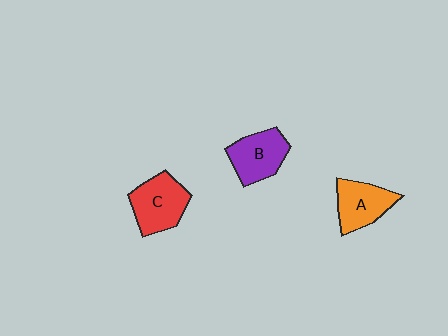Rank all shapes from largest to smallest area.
From largest to smallest: C (red), B (purple), A (orange).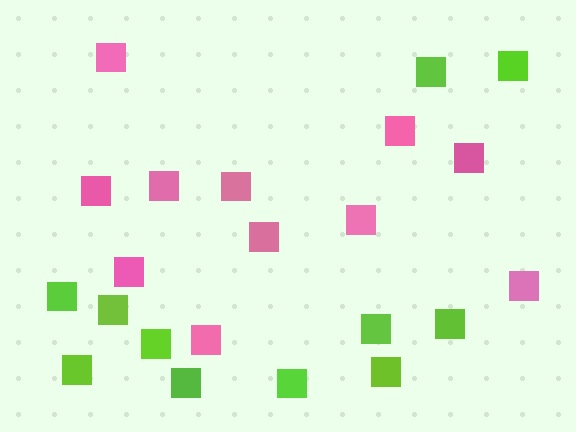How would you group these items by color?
There are 2 groups: one group of pink squares (11) and one group of lime squares (11).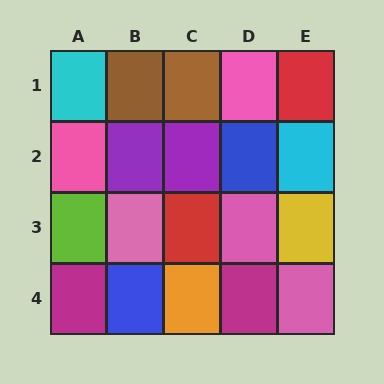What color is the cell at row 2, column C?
Purple.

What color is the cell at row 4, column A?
Magenta.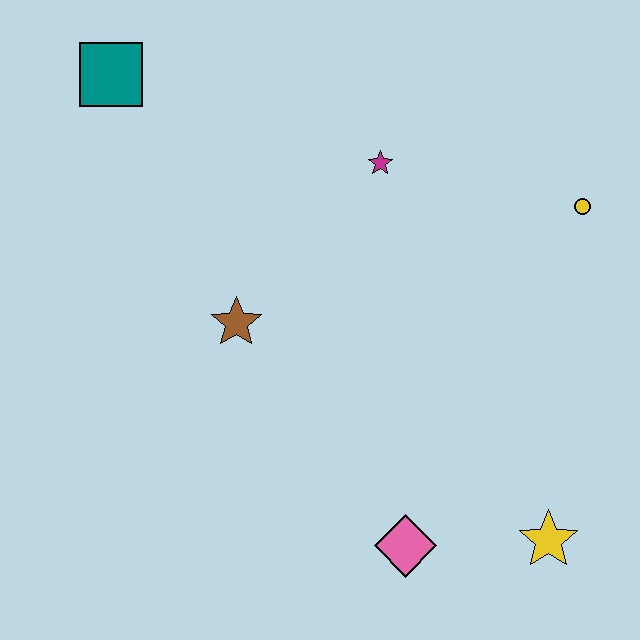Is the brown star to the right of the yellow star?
No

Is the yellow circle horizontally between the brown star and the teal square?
No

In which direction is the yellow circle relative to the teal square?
The yellow circle is to the right of the teal square.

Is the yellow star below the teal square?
Yes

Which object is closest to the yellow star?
The pink diamond is closest to the yellow star.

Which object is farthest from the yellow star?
The teal square is farthest from the yellow star.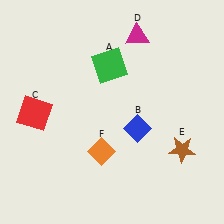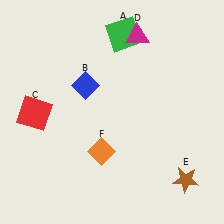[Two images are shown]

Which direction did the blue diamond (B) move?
The blue diamond (B) moved left.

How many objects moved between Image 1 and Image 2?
3 objects moved between the two images.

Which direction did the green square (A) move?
The green square (A) moved up.